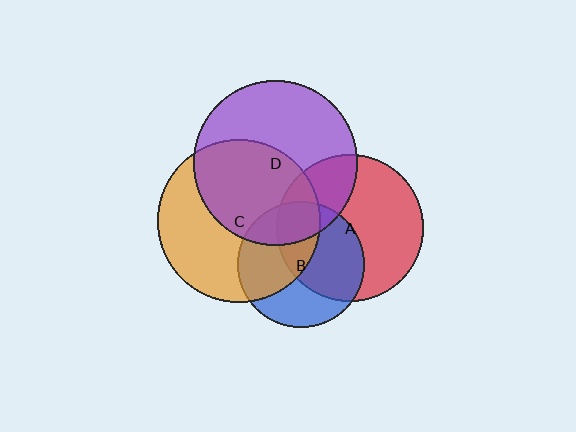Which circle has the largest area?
Circle D (purple).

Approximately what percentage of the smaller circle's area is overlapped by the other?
Approximately 20%.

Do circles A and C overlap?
Yes.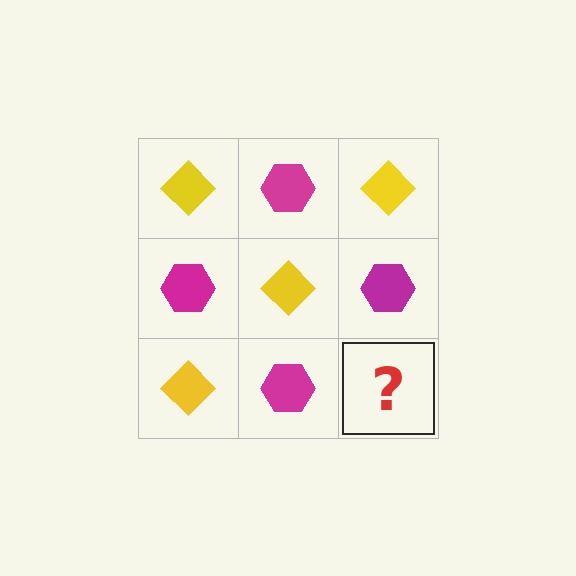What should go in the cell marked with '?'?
The missing cell should contain a yellow diamond.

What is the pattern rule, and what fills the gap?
The rule is that it alternates yellow diamond and magenta hexagon in a checkerboard pattern. The gap should be filled with a yellow diamond.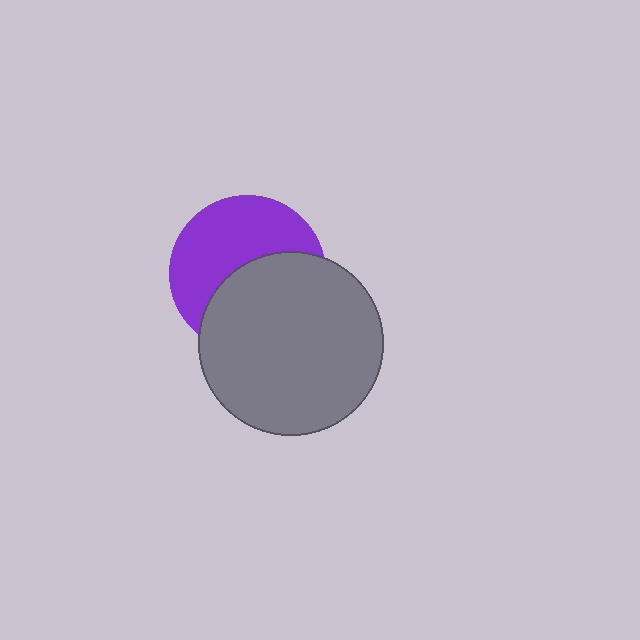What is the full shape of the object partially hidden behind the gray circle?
The partially hidden object is a purple circle.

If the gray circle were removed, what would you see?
You would see the complete purple circle.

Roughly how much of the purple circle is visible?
About half of it is visible (roughly 52%).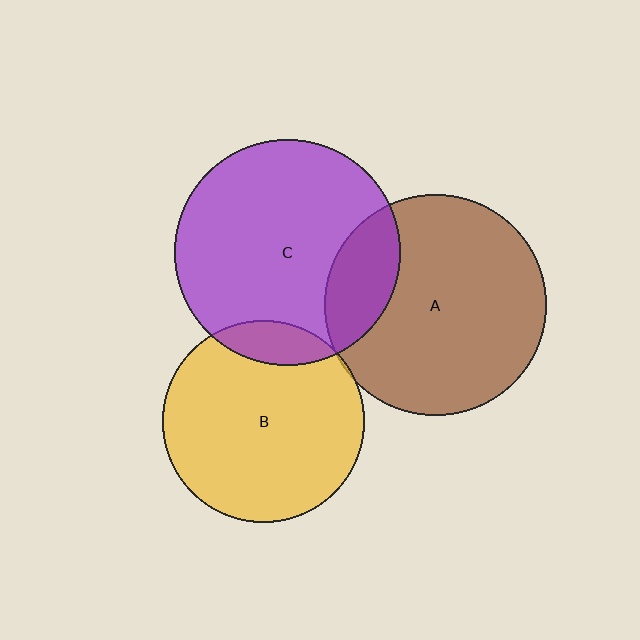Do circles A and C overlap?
Yes.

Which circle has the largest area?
Circle C (purple).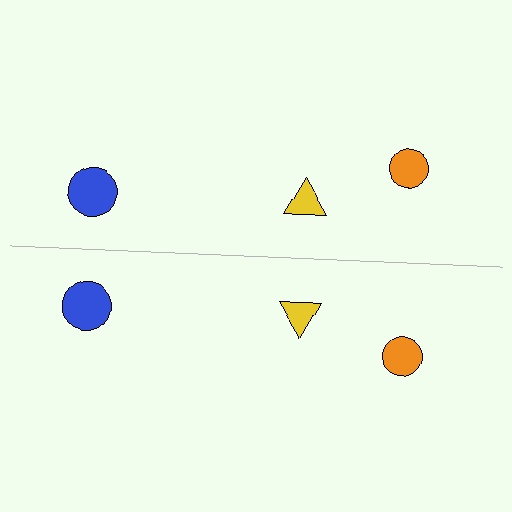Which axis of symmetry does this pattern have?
The pattern has a horizontal axis of symmetry running through the center of the image.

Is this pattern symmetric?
Yes, this pattern has bilateral (reflection) symmetry.